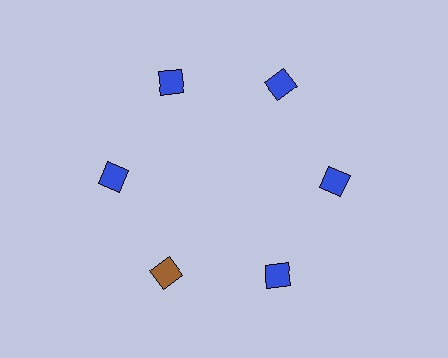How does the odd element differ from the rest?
It has a different color: brown instead of blue.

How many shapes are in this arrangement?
There are 6 shapes arranged in a ring pattern.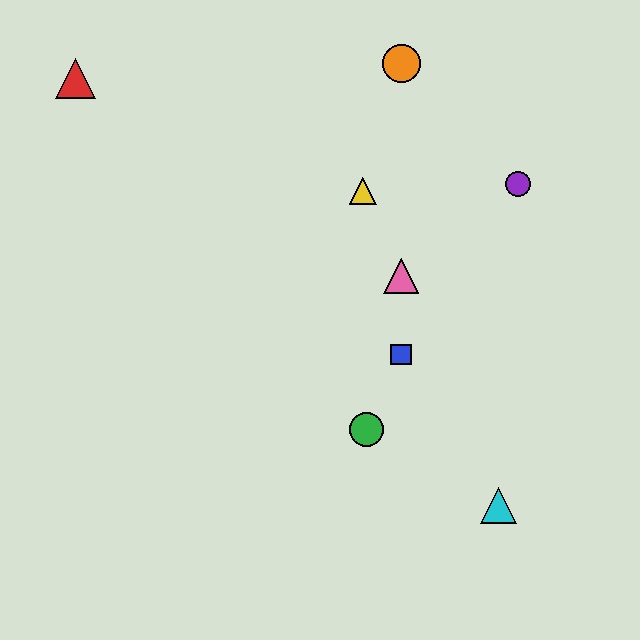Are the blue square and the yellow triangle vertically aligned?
No, the blue square is at x≈401 and the yellow triangle is at x≈363.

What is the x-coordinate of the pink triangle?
The pink triangle is at x≈401.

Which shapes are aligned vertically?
The blue square, the orange circle, the pink triangle are aligned vertically.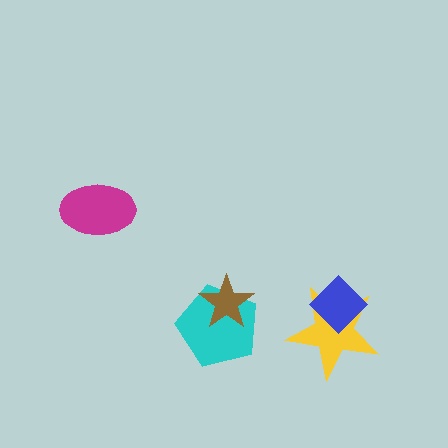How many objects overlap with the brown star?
1 object overlaps with the brown star.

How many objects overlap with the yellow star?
1 object overlaps with the yellow star.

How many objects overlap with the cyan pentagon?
1 object overlaps with the cyan pentagon.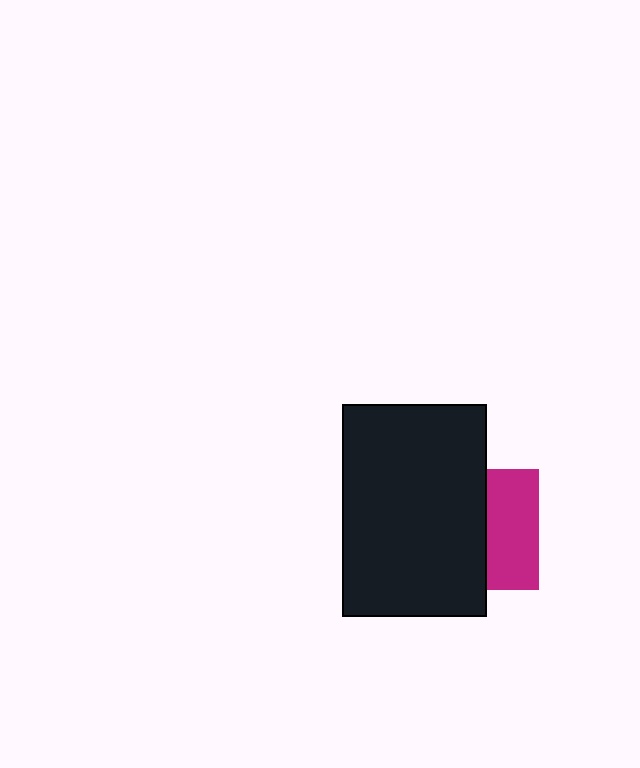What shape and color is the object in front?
The object in front is a black rectangle.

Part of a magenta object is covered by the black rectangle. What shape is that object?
It is a square.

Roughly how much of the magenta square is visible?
A small part of it is visible (roughly 43%).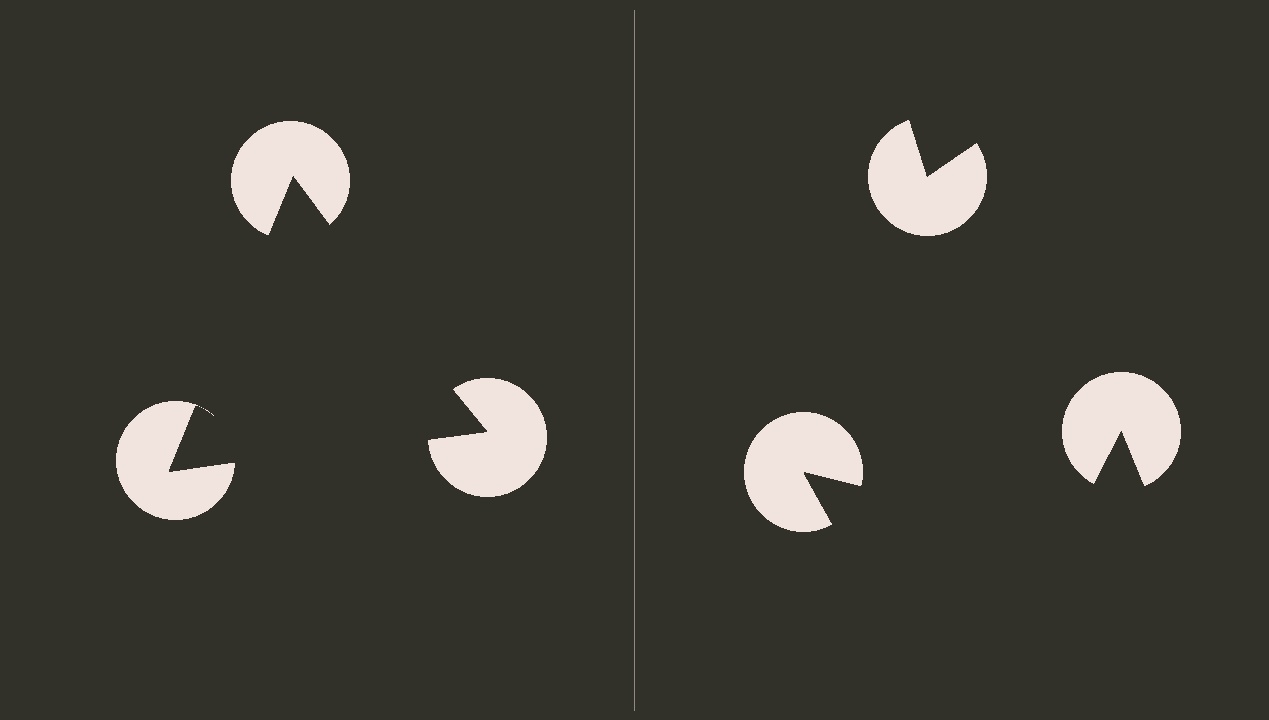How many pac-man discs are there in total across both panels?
6 — 3 on each side.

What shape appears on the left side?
An illusory triangle.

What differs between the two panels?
The pac-man discs are positioned identically on both sides; only the wedge orientations differ. On the left they align to a triangle; on the right they are misaligned.